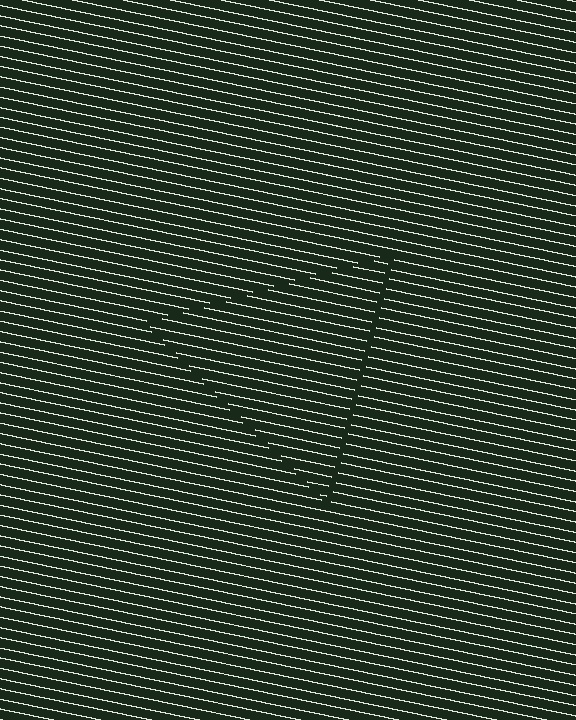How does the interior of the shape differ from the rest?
The interior of the shape contains the same grating, shifted by half a period — the contour is defined by the phase discontinuity where line-ends from the inner and outer gratings abut.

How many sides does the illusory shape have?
3 sides — the line-ends trace a triangle.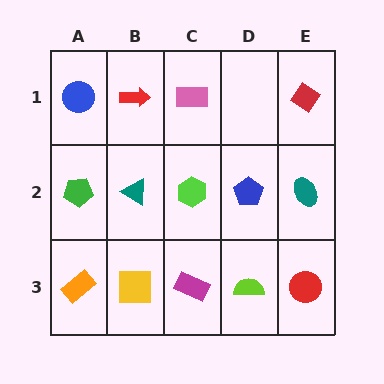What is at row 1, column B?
A red arrow.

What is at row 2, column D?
A blue pentagon.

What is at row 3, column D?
A lime semicircle.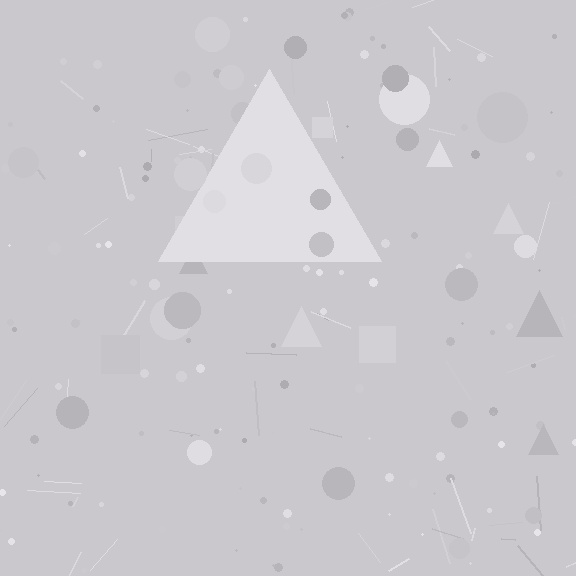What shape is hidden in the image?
A triangle is hidden in the image.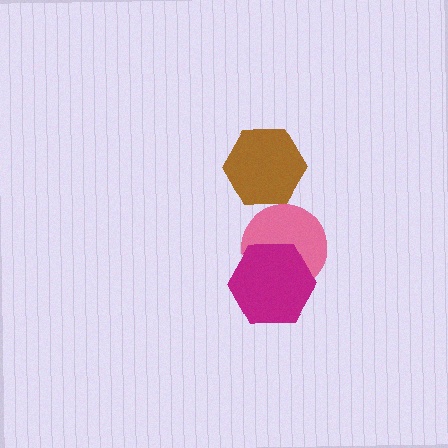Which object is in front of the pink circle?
The magenta hexagon is in front of the pink circle.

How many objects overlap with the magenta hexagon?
1 object overlaps with the magenta hexagon.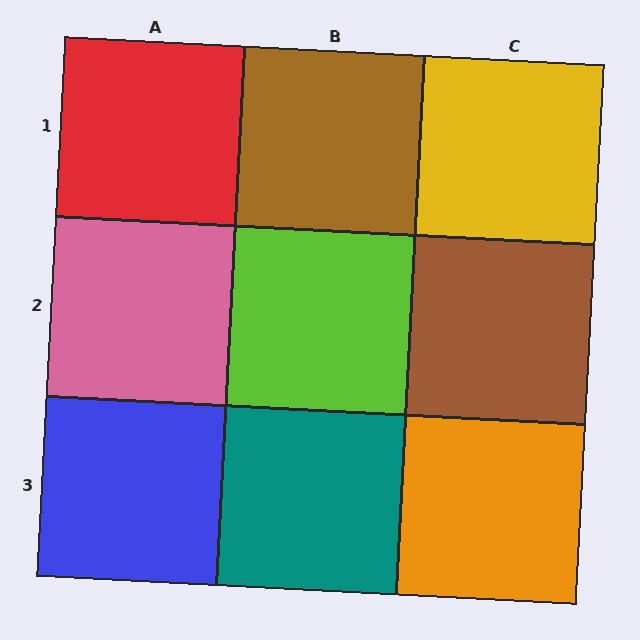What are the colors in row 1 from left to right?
Red, brown, yellow.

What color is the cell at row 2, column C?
Brown.